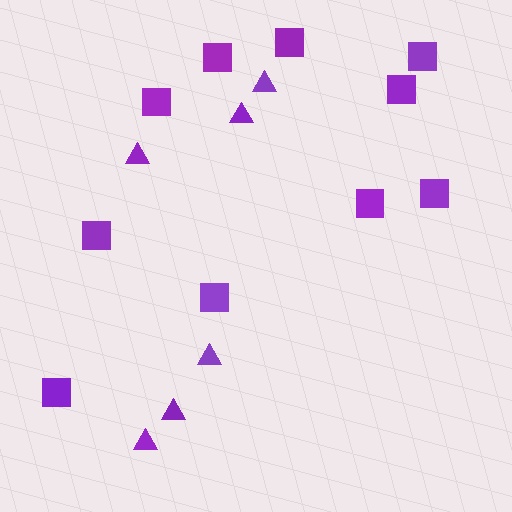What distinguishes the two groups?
There are 2 groups: one group of squares (10) and one group of triangles (6).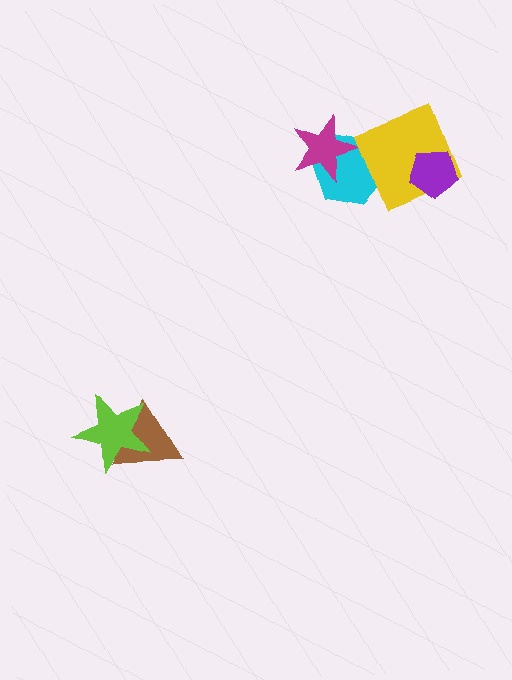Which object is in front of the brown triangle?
The lime star is in front of the brown triangle.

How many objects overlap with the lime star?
1 object overlaps with the lime star.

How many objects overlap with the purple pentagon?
1 object overlaps with the purple pentagon.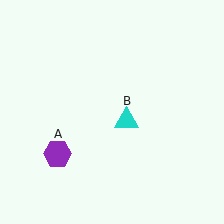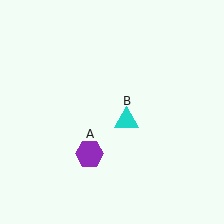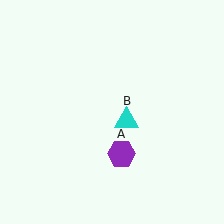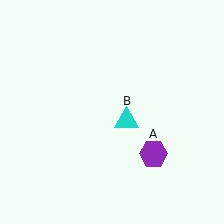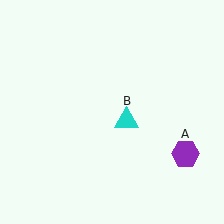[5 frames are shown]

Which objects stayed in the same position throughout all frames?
Cyan triangle (object B) remained stationary.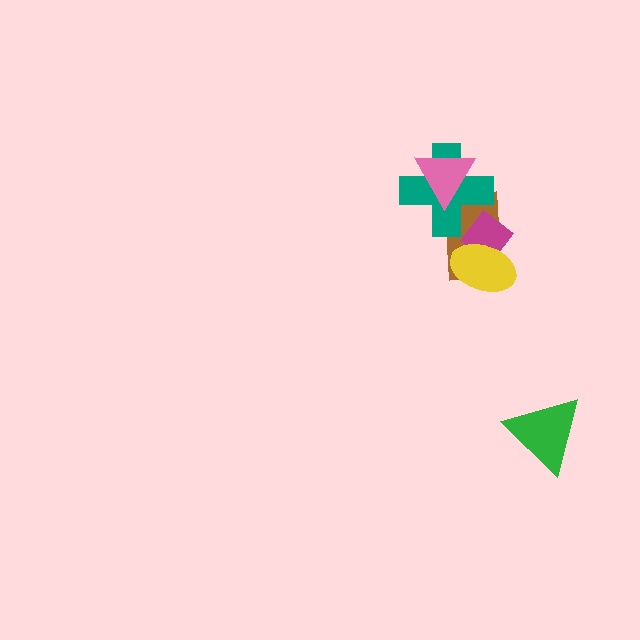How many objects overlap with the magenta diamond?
3 objects overlap with the magenta diamond.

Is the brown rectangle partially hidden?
Yes, it is partially covered by another shape.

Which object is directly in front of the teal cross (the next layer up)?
The magenta diamond is directly in front of the teal cross.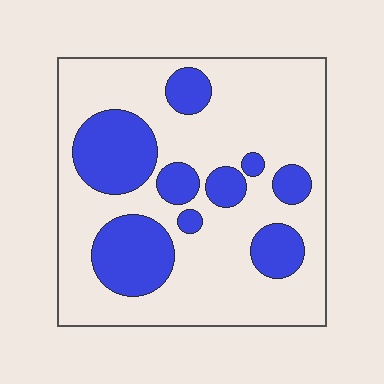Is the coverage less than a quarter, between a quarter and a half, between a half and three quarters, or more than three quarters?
Between a quarter and a half.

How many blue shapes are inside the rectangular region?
9.